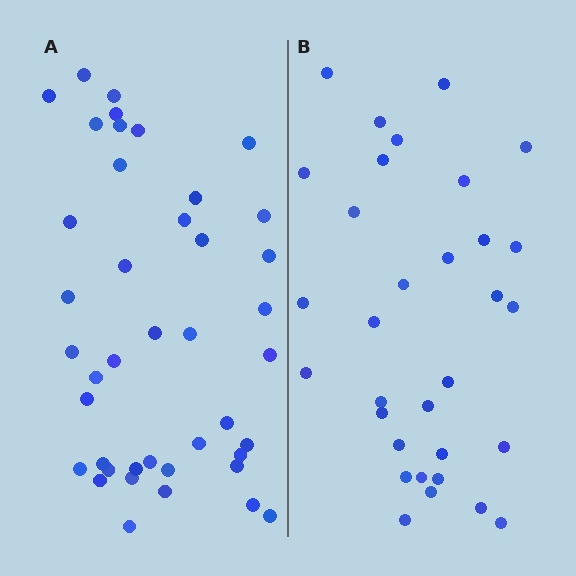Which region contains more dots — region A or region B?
Region A (the left region) has more dots.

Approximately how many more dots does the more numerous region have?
Region A has roughly 10 or so more dots than region B.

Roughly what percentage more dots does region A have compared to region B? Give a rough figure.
About 30% more.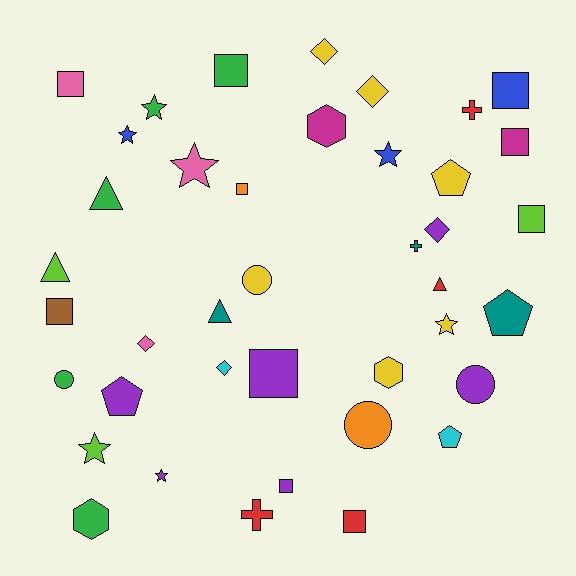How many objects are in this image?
There are 40 objects.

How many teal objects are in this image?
There are 3 teal objects.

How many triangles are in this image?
There are 4 triangles.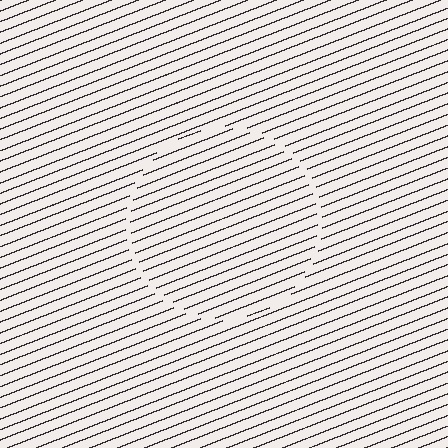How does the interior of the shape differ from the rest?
The interior of the shape contains the same grating, shifted by half a period — the contour is defined by the phase discontinuity where line-ends from the inner and outer gratings abut.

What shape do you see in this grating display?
An illusory circle. The interior of the shape contains the same grating, shifted by half a period — the contour is defined by the phase discontinuity where line-ends from the inner and outer gratings abut.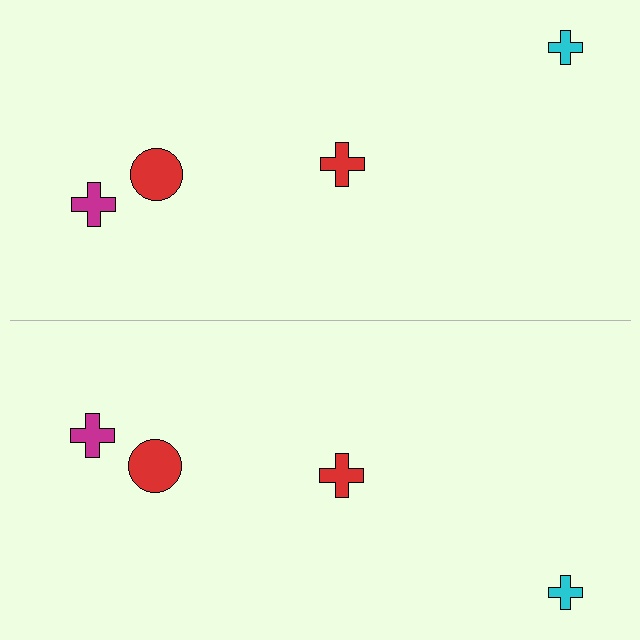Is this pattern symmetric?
Yes, this pattern has bilateral (reflection) symmetry.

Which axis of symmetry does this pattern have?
The pattern has a horizontal axis of symmetry running through the center of the image.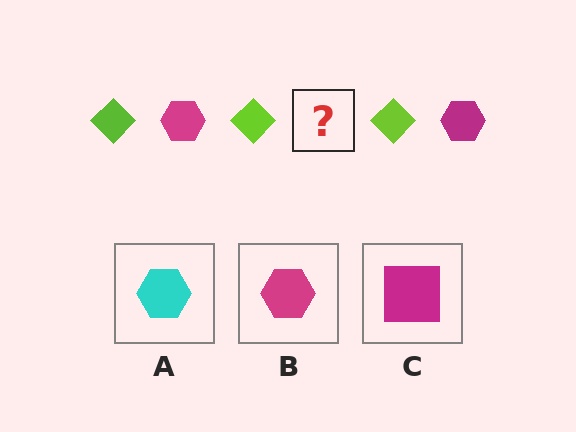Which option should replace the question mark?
Option B.